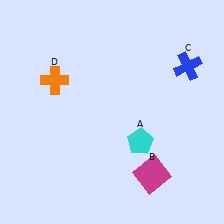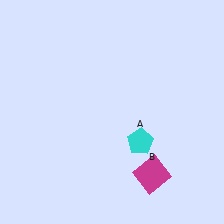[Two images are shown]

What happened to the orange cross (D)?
The orange cross (D) was removed in Image 2. It was in the top-left area of Image 1.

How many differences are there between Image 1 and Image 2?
There are 2 differences between the two images.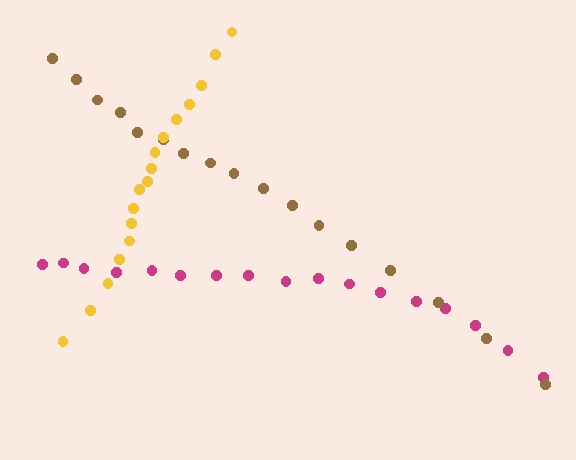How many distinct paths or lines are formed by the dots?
There are 3 distinct paths.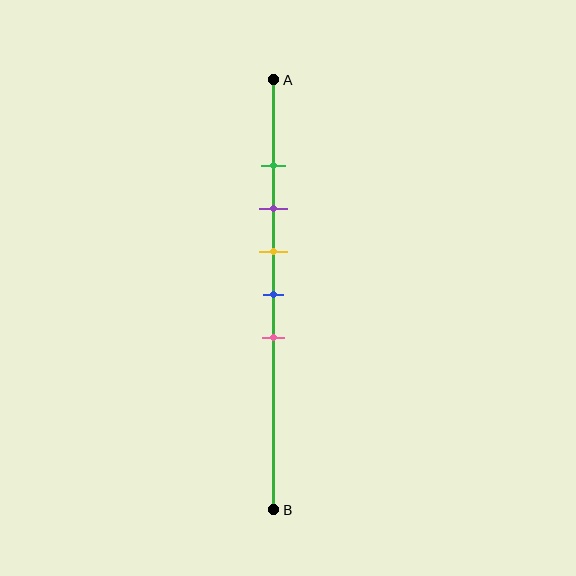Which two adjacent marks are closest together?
The green and purple marks are the closest adjacent pair.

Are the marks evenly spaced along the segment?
Yes, the marks are approximately evenly spaced.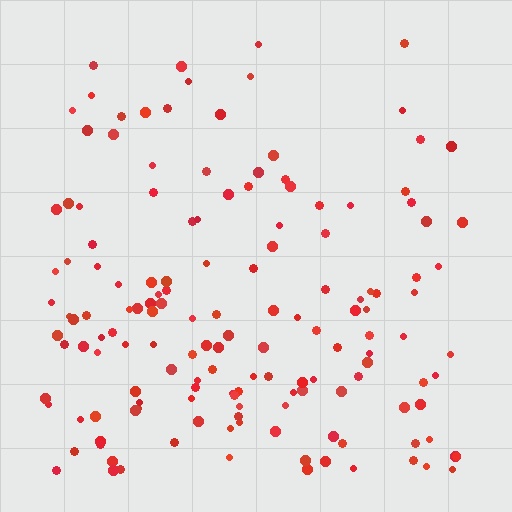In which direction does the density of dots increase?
From top to bottom, with the bottom side densest.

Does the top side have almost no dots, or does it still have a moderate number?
Still a moderate number, just noticeably fewer than the bottom.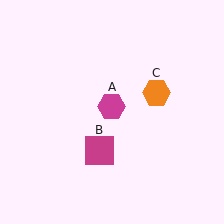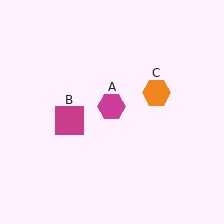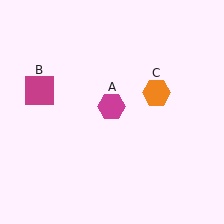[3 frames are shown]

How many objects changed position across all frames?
1 object changed position: magenta square (object B).